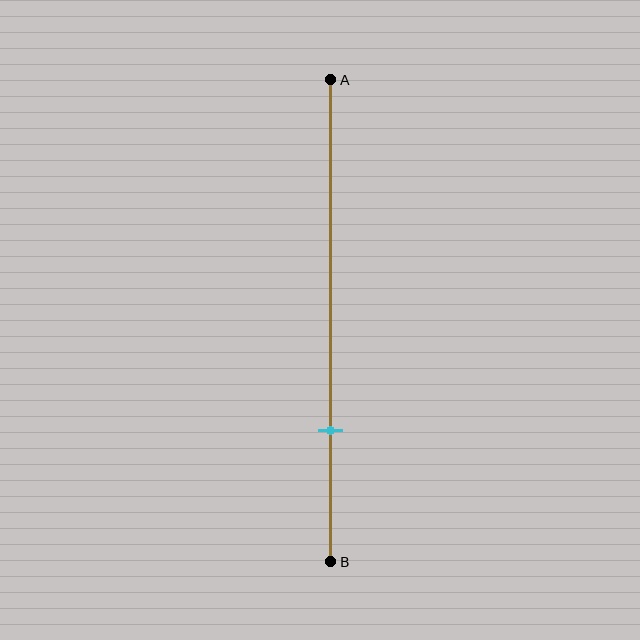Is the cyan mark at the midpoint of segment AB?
No, the mark is at about 75% from A, not at the 50% midpoint.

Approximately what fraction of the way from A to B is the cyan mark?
The cyan mark is approximately 75% of the way from A to B.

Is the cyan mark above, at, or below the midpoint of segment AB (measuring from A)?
The cyan mark is below the midpoint of segment AB.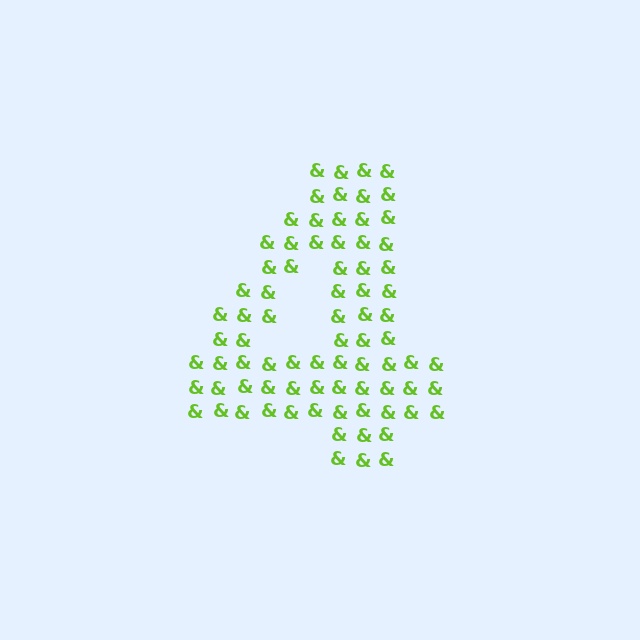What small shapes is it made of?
It is made of small ampersands.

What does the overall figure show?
The overall figure shows the digit 4.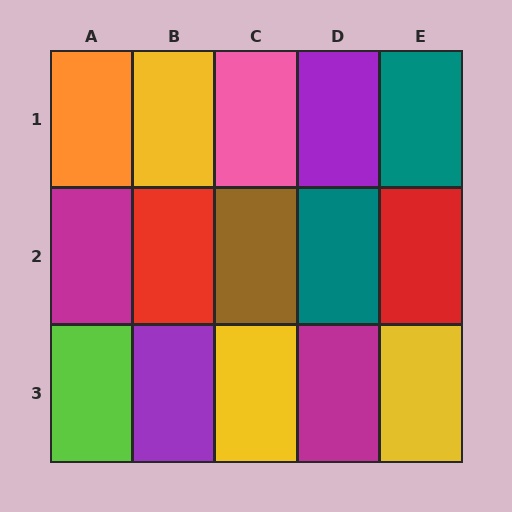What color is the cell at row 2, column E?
Red.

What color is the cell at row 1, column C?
Pink.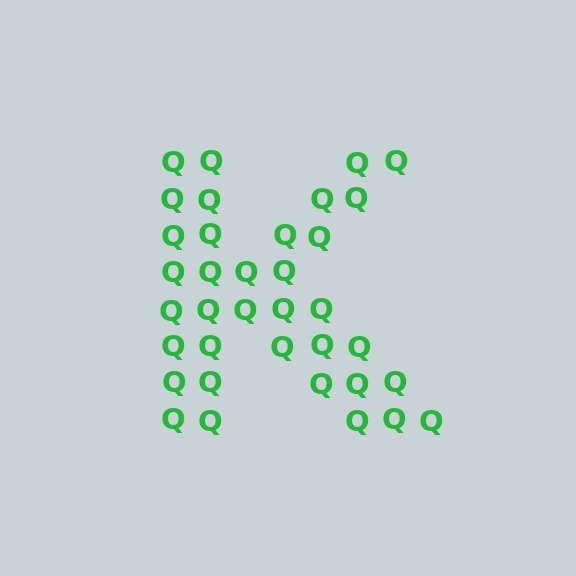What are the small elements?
The small elements are letter Q's.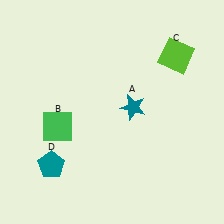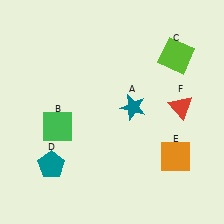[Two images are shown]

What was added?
An orange square (E), a red triangle (F) were added in Image 2.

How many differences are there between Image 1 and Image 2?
There are 2 differences between the two images.